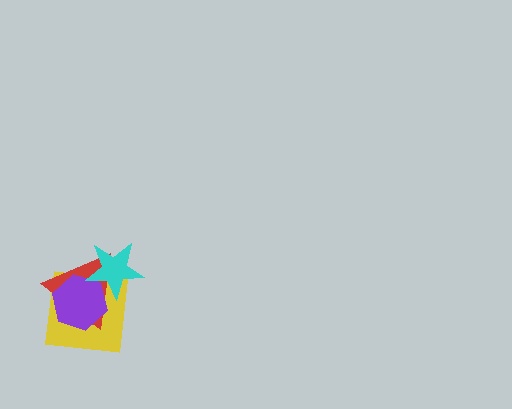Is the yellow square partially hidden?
Yes, it is partially covered by another shape.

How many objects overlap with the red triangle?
3 objects overlap with the red triangle.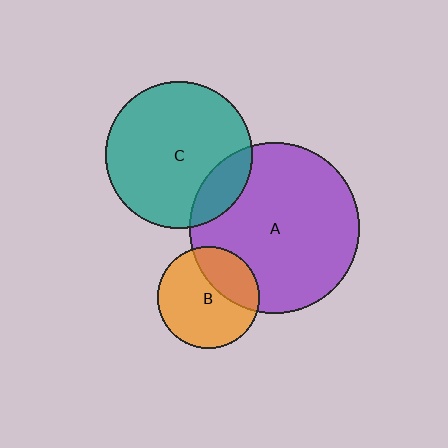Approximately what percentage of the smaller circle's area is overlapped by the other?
Approximately 15%.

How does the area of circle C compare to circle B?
Approximately 2.1 times.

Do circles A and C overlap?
Yes.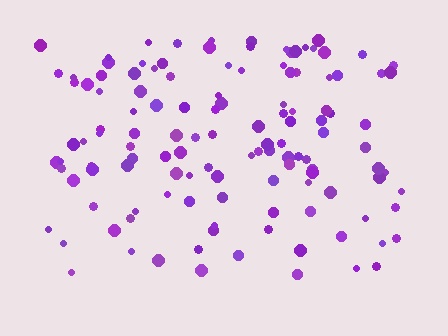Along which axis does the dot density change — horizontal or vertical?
Vertical.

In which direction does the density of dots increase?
From bottom to top, with the top side densest.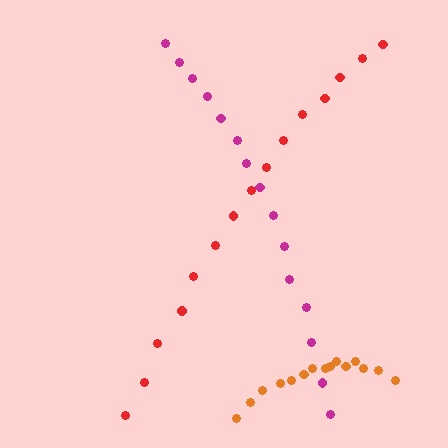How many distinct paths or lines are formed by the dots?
There are 3 distinct paths.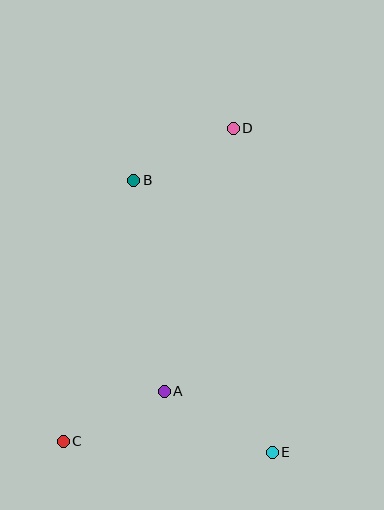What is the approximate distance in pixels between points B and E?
The distance between B and E is approximately 305 pixels.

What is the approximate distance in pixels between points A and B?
The distance between A and B is approximately 213 pixels.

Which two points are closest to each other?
Points B and D are closest to each other.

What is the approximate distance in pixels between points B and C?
The distance between B and C is approximately 270 pixels.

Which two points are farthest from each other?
Points C and D are farthest from each other.